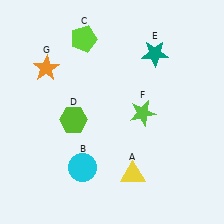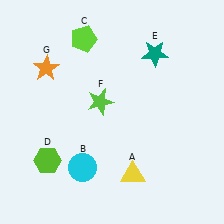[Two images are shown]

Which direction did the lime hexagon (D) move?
The lime hexagon (D) moved down.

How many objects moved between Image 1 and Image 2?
2 objects moved between the two images.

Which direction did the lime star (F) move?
The lime star (F) moved left.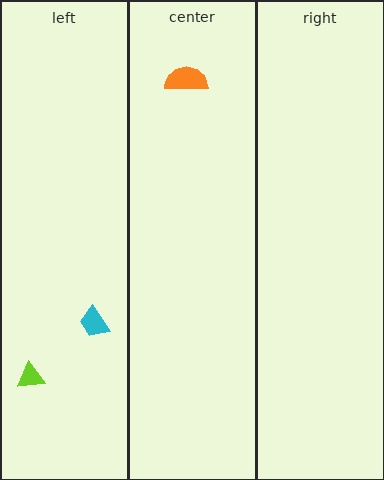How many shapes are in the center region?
1.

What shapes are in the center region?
The orange semicircle.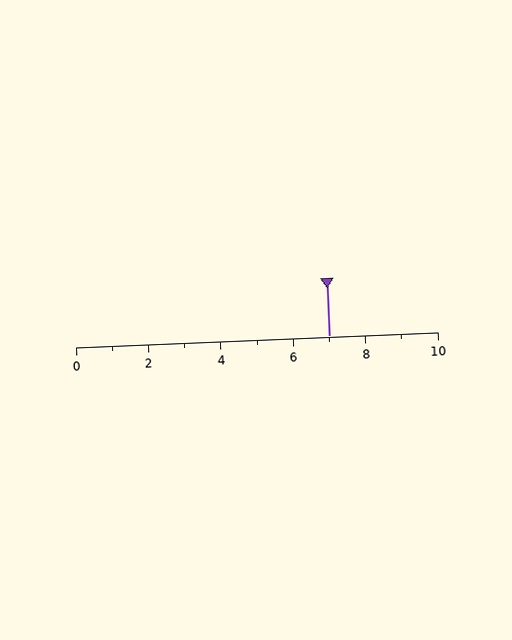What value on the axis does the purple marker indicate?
The marker indicates approximately 7.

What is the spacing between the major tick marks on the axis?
The major ticks are spaced 2 apart.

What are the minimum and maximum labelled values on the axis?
The axis runs from 0 to 10.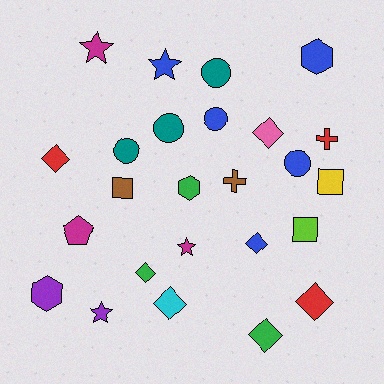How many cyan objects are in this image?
There is 1 cyan object.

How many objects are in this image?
There are 25 objects.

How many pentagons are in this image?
There is 1 pentagon.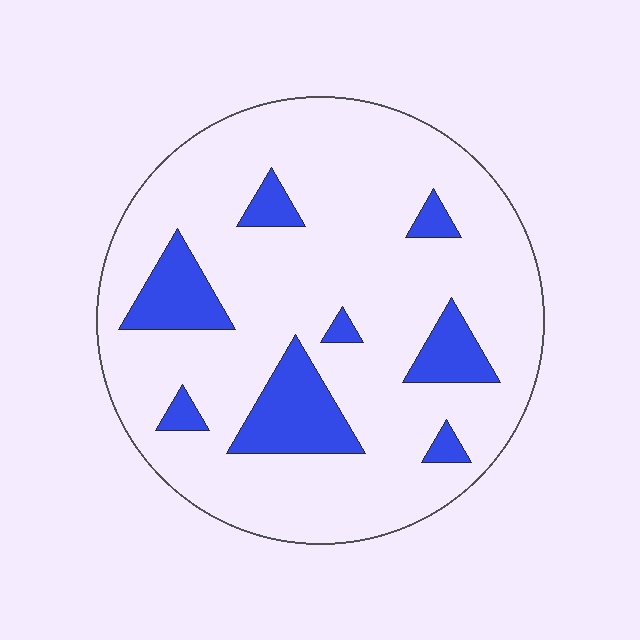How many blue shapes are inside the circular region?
8.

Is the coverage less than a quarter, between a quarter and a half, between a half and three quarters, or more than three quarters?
Less than a quarter.